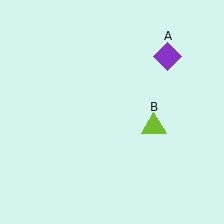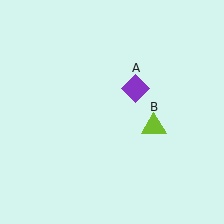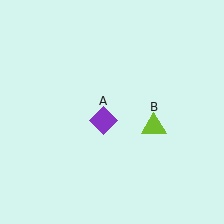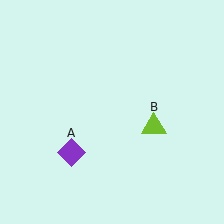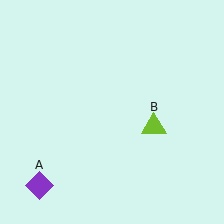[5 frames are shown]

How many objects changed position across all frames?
1 object changed position: purple diamond (object A).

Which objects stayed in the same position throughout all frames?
Lime triangle (object B) remained stationary.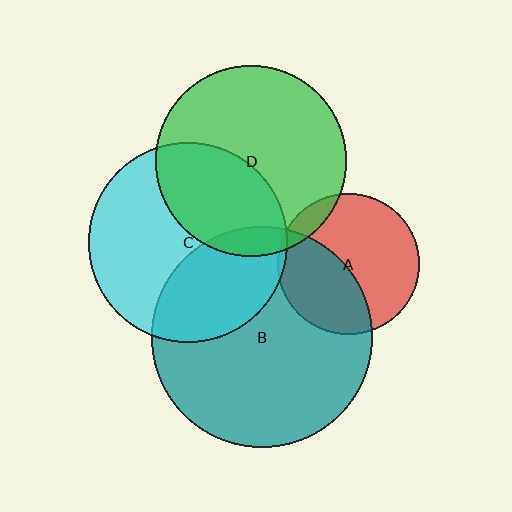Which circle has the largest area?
Circle B (teal).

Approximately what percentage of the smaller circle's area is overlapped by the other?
Approximately 5%.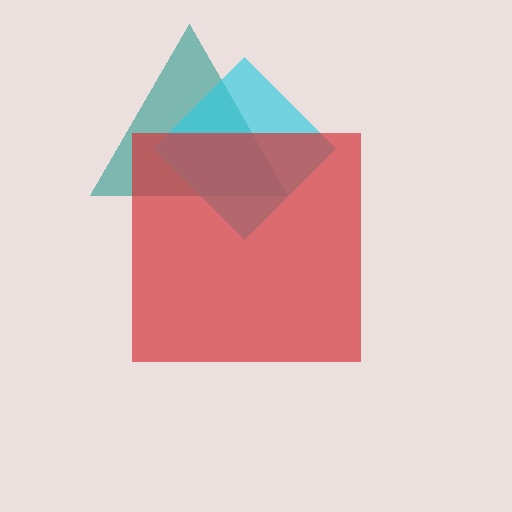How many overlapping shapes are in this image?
There are 3 overlapping shapes in the image.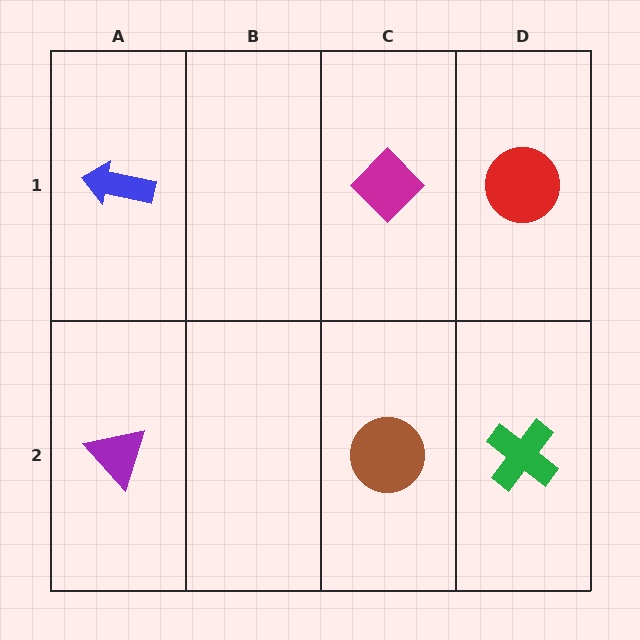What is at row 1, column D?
A red circle.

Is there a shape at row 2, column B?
No, that cell is empty.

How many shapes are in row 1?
3 shapes.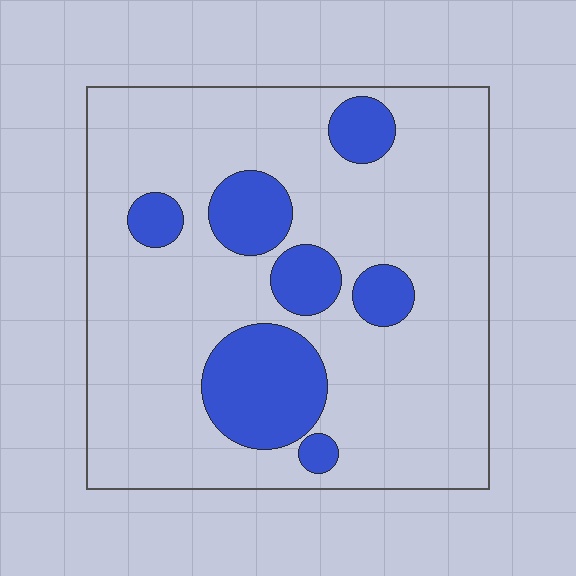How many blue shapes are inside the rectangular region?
7.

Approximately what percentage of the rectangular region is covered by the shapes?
Approximately 20%.